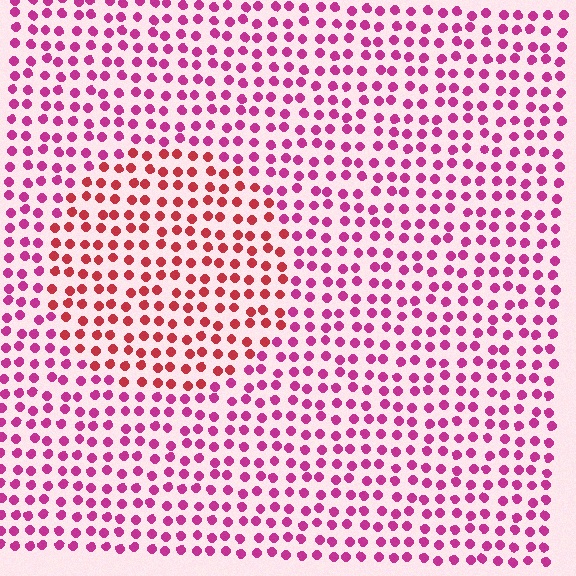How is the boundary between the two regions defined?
The boundary is defined purely by a slight shift in hue (about 34 degrees). Spacing, size, and orientation are identical on both sides.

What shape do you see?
I see a circle.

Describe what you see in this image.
The image is filled with small magenta elements in a uniform arrangement. A circle-shaped region is visible where the elements are tinted to a slightly different hue, forming a subtle color boundary.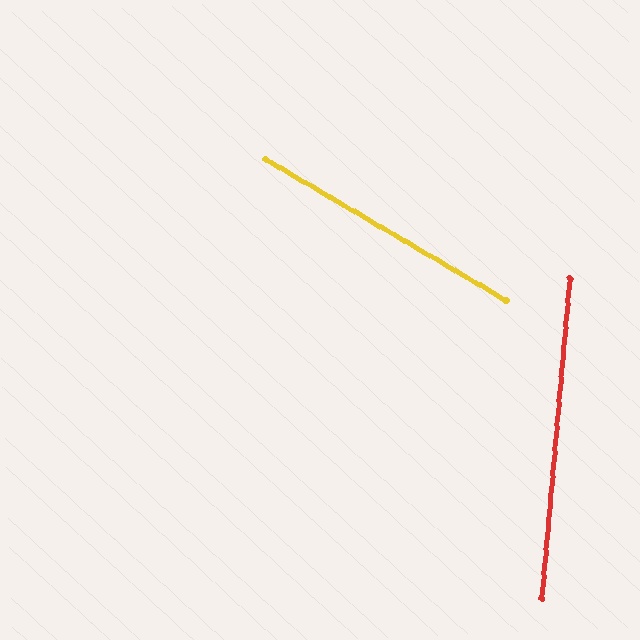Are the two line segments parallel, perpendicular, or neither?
Neither parallel nor perpendicular — they differ by about 65°.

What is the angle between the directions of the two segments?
Approximately 65 degrees.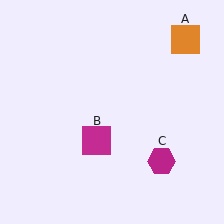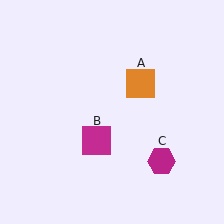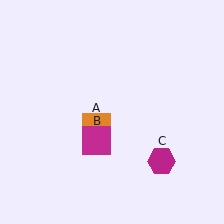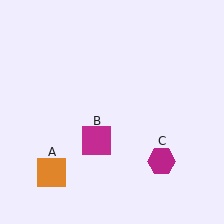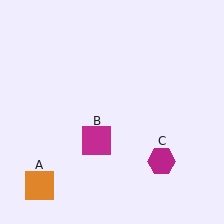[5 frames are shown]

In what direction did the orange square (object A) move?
The orange square (object A) moved down and to the left.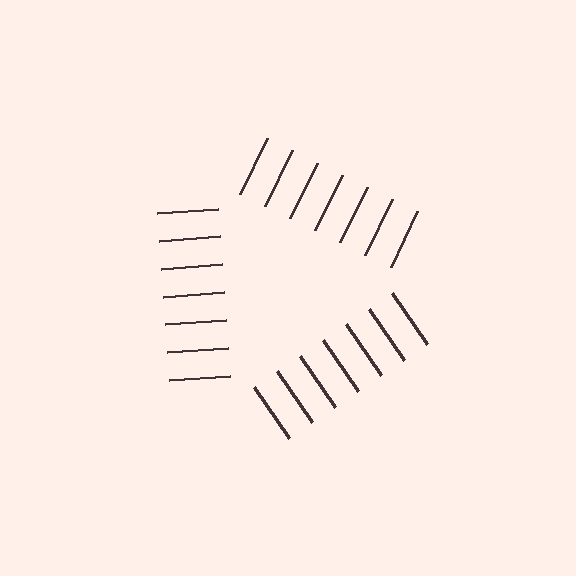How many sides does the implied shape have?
3 sides — the line-ends trace a triangle.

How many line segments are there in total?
21 — 7 along each of the 3 edges.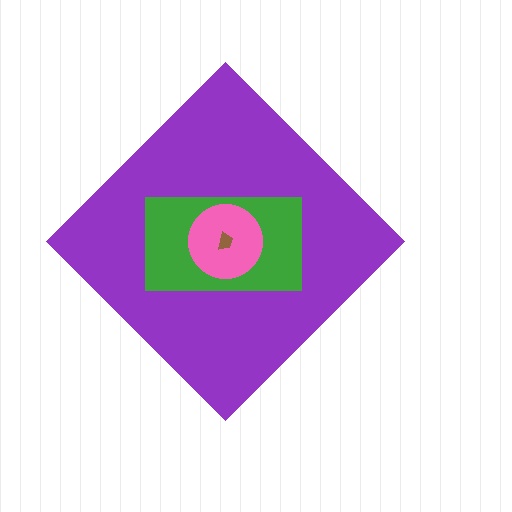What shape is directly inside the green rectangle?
The pink circle.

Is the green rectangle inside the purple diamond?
Yes.